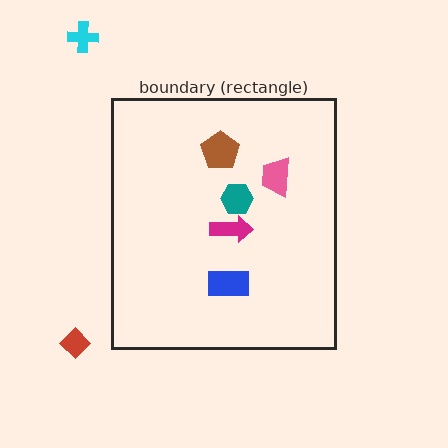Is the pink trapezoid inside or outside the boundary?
Inside.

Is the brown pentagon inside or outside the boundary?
Inside.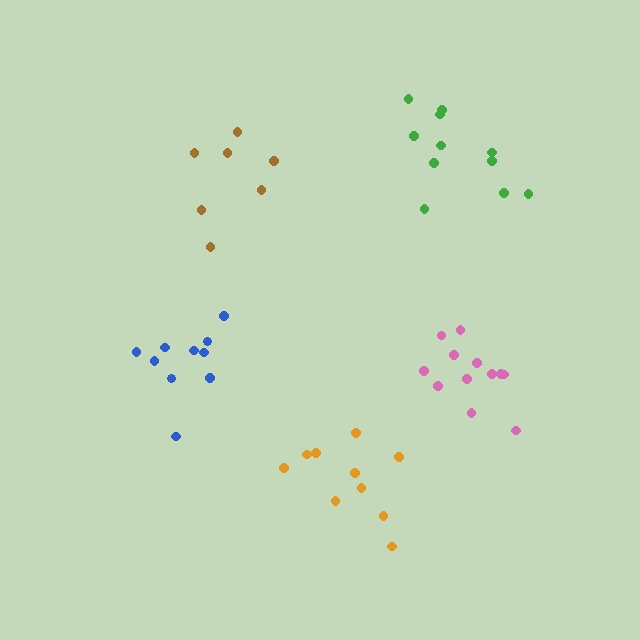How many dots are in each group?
Group 1: 10 dots, Group 2: 7 dots, Group 3: 11 dots, Group 4: 12 dots, Group 5: 10 dots (50 total).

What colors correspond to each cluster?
The clusters are colored: orange, brown, green, pink, blue.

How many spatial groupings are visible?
There are 5 spatial groupings.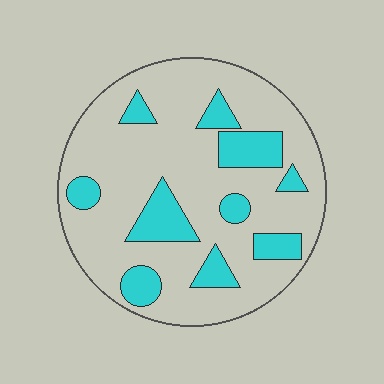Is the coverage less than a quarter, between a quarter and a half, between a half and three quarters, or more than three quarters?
Less than a quarter.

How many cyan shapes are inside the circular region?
10.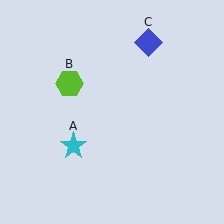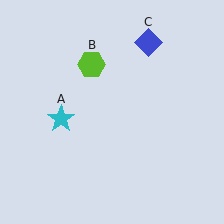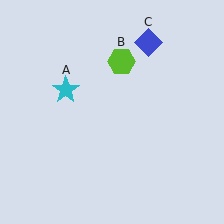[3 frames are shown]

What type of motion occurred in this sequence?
The cyan star (object A), lime hexagon (object B) rotated clockwise around the center of the scene.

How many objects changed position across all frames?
2 objects changed position: cyan star (object A), lime hexagon (object B).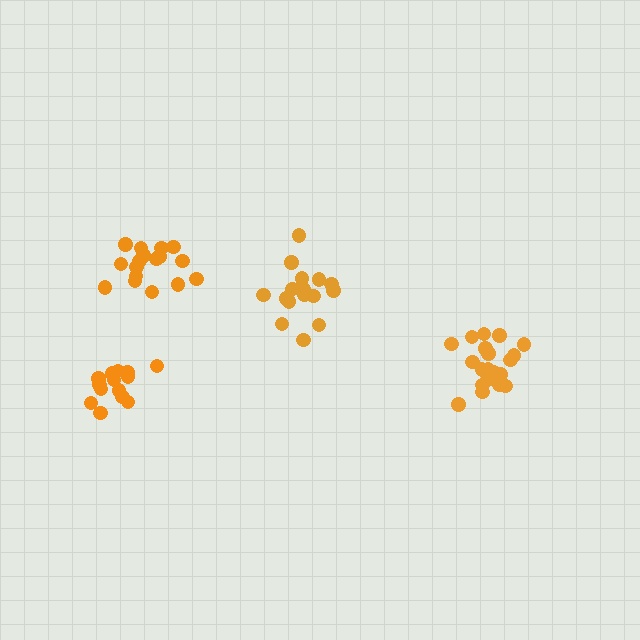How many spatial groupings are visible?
There are 4 spatial groupings.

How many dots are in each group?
Group 1: 20 dots, Group 2: 16 dots, Group 3: 15 dots, Group 4: 17 dots (68 total).